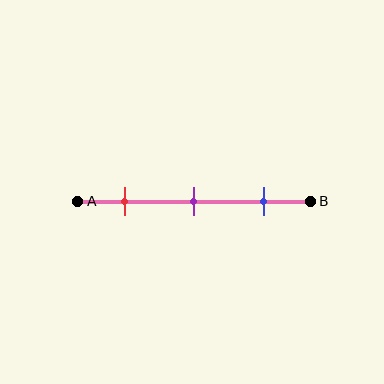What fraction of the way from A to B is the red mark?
The red mark is approximately 20% (0.2) of the way from A to B.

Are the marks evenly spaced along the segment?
Yes, the marks are approximately evenly spaced.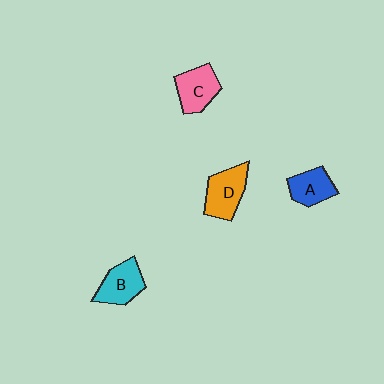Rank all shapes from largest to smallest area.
From largest to smallest: D (orange), C (pink), B (cyan), A (blue).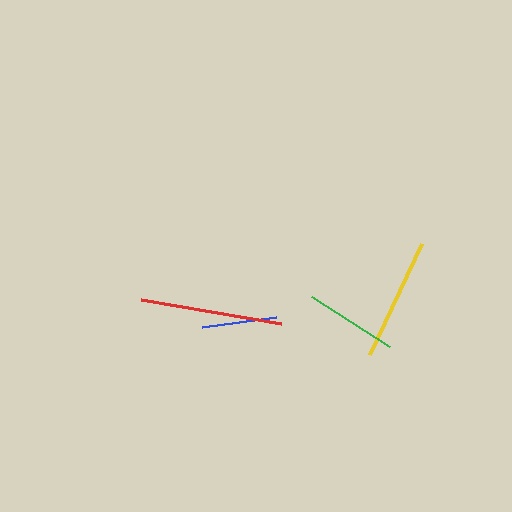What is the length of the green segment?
The green segment is approximately 92 pixels long.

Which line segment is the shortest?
The blue line is the shortest at approximately 74 pixels.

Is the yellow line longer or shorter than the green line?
The yellow line is longer than the green line.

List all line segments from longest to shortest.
From longest to shortest: red, yellow, green, blue.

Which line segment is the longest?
The red line is the longest at approximately 142 pixels.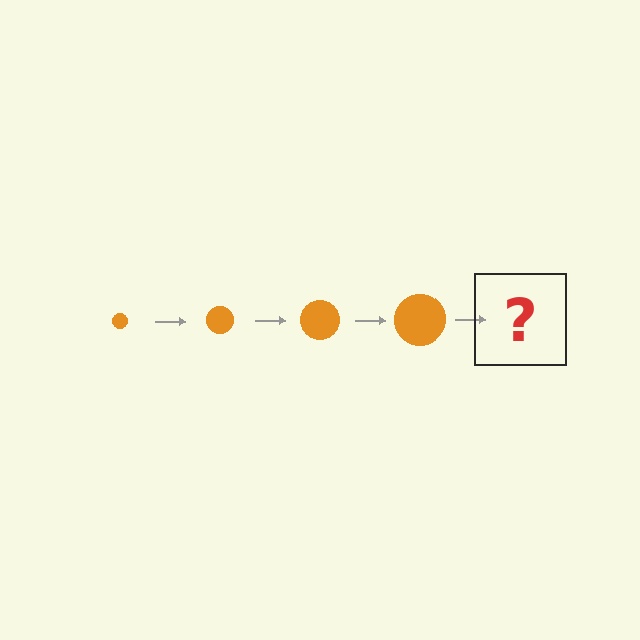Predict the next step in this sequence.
The next step is an orange circle, larger than the previous one.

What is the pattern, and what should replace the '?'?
The pattern is that the circle gets progressively larger each step. The '?' should be an orange circle, larger than the previous one.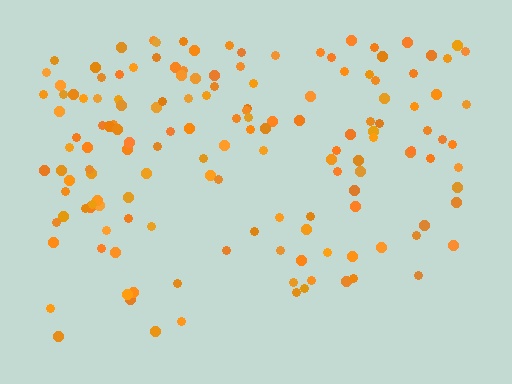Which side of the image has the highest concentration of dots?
The top.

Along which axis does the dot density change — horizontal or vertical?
Vertical.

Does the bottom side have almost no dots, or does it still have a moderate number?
Still a moderate number, just noticeably fewer than the top.